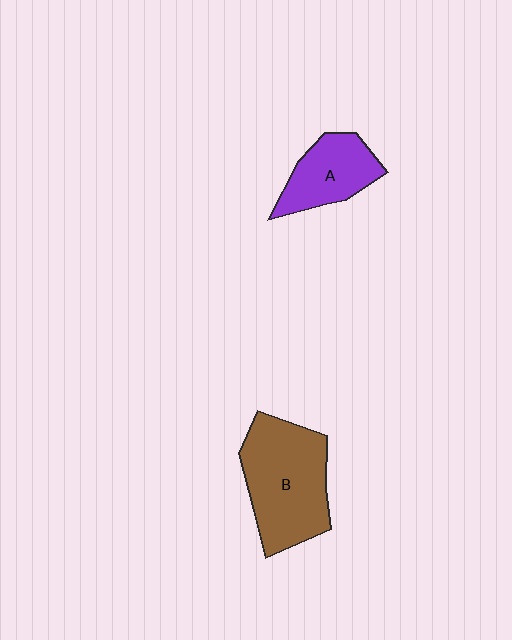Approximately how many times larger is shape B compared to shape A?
Approximately 1.7 times.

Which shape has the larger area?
Shape B (brown).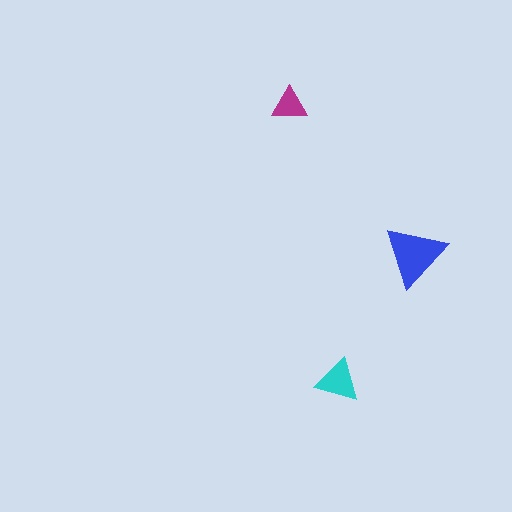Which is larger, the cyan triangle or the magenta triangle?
The cyan one.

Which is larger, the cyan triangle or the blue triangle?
The blue one.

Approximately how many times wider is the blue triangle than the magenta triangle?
About 2 times wider.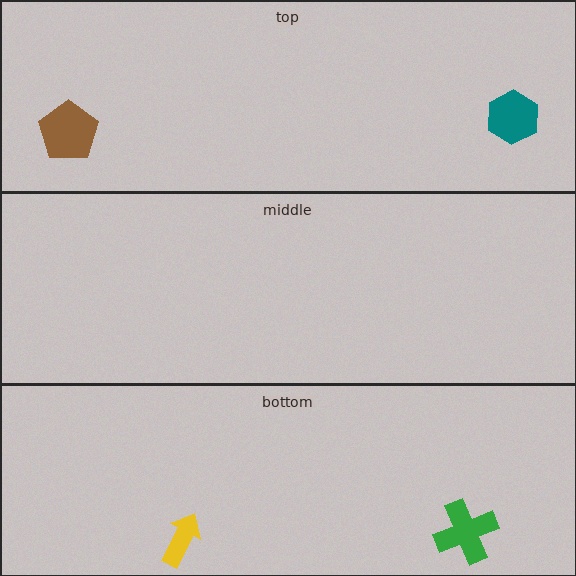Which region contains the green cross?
The bottom region.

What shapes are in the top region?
The teal hexagon, the brown pentagon.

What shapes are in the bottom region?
The yellow arrow, the green cross.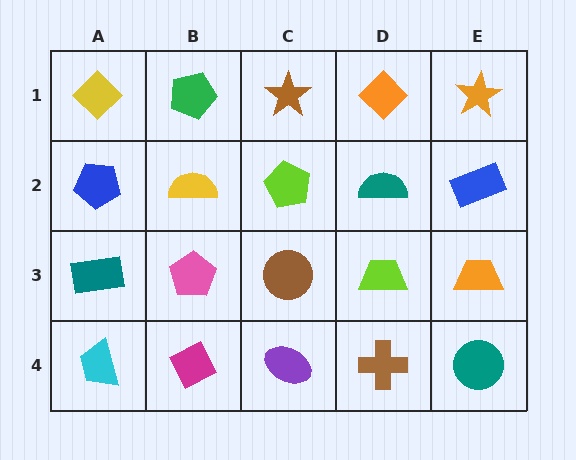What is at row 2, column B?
A yellow semicircle.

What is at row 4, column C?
A purple ellipse.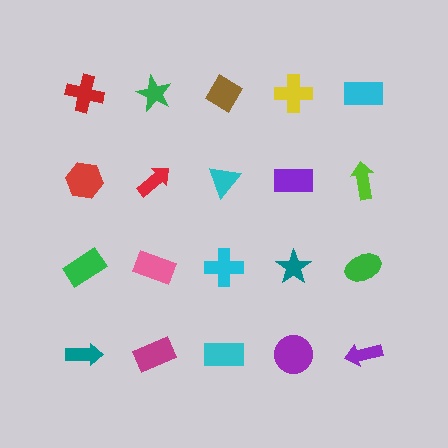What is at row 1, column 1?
A red cross.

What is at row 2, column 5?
A lime arrow.